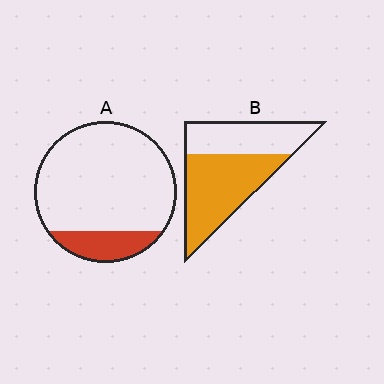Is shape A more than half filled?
No.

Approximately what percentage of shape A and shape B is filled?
A is approximately 15% and B is approximately 60%.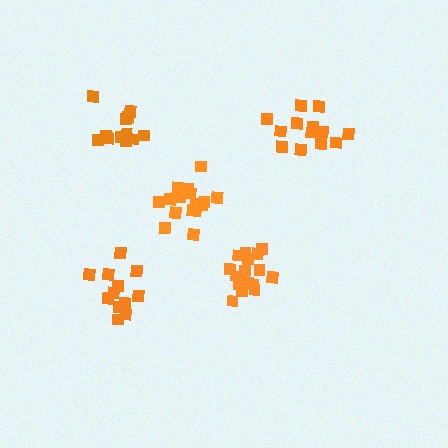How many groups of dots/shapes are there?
There are 5 groups.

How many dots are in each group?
Group 1: 17 dots, Group 2: 18 dots, Group 3: 12 dots, Group 4: 12 dots, Group 5: 13 dots (72 total).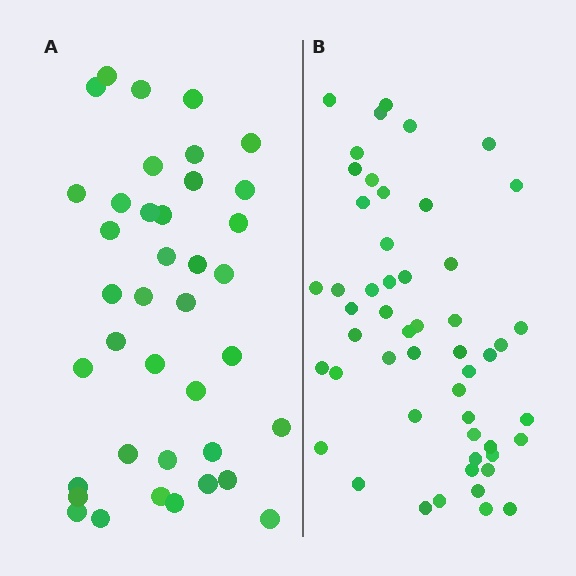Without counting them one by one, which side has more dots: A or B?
Region B (the right region) has more dots.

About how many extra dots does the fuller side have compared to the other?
Region B has approximately 15 more dots than region A.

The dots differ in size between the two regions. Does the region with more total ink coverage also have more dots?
No. Region A has more total ink coverage because its dots are larger, but region B actually contains more individual dots. Total area can be misleading — the number of items is what matters here.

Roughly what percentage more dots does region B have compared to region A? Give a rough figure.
About 35% more.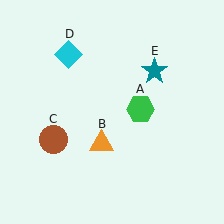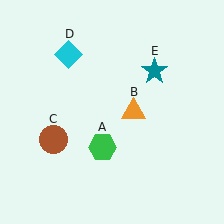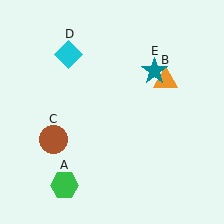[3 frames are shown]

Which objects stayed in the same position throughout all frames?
Brown circle (object C) and cyan diamond (object D) and teal star (object E) remained stationary.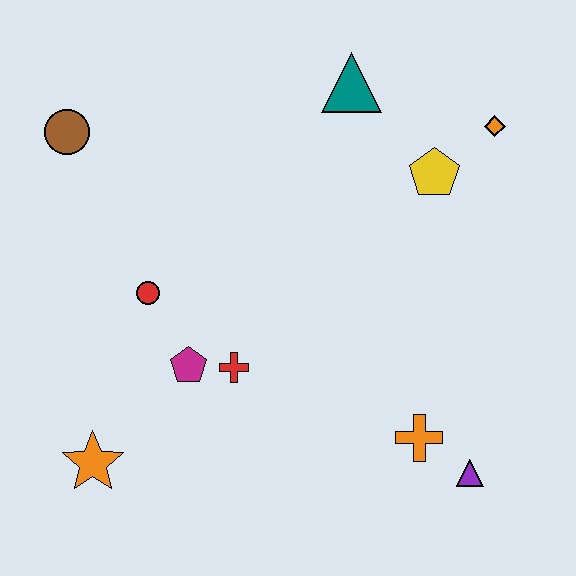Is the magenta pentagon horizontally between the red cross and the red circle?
Yes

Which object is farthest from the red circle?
The orange diamond is farthest from the red circle.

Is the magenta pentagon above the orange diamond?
No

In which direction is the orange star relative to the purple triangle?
The orange star is to the left of the purple triangle.